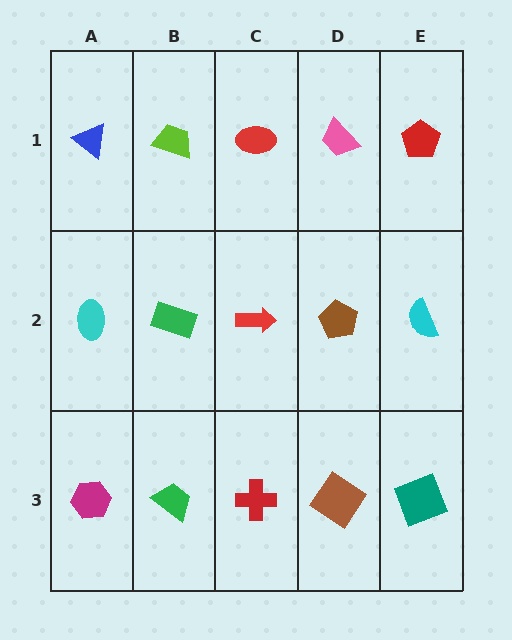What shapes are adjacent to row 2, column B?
A lime trapezoid (row 1, column B), a green trapezoid (row 3, column B), a cyan ellipse (row 2, column A), a red arrow (row 2, column C).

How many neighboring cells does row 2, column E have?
3.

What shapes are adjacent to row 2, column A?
A blue triangle (row 1, column A), a magenta hexagon (row 3, column A), a green rectangle (row 2, column B).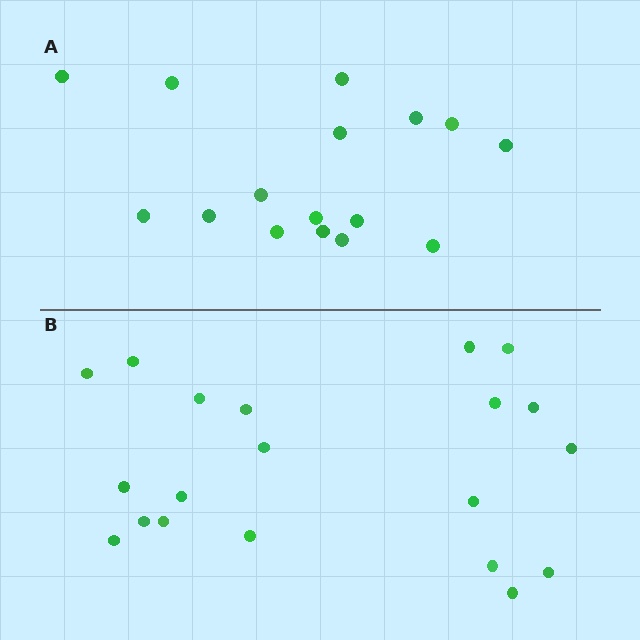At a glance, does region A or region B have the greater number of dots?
Region B (the bottom region) has more dots.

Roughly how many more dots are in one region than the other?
Region B has about 4 more dots than region A.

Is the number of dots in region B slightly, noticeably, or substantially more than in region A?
Region B has noticeably more, but not dramatically so. The ratio is roughly 1.2 to 1.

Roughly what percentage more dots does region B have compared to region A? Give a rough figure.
About 25% more.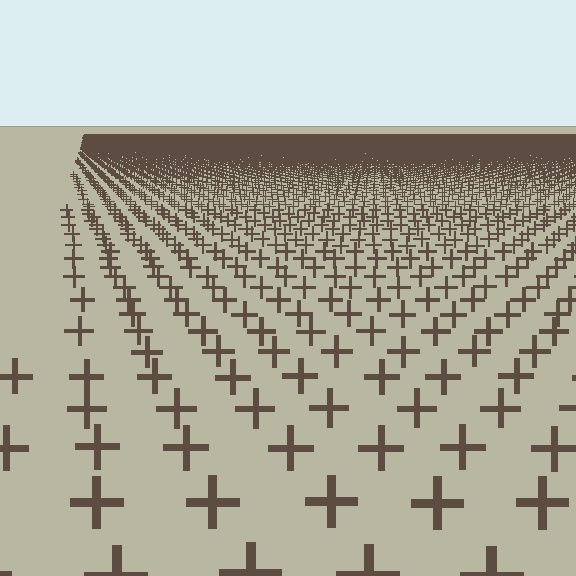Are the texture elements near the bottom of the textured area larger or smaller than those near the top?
Larger. Near the bottom, elements are closer to the viewer and appear at a bigger on-screen size.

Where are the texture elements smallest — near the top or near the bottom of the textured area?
Near the top.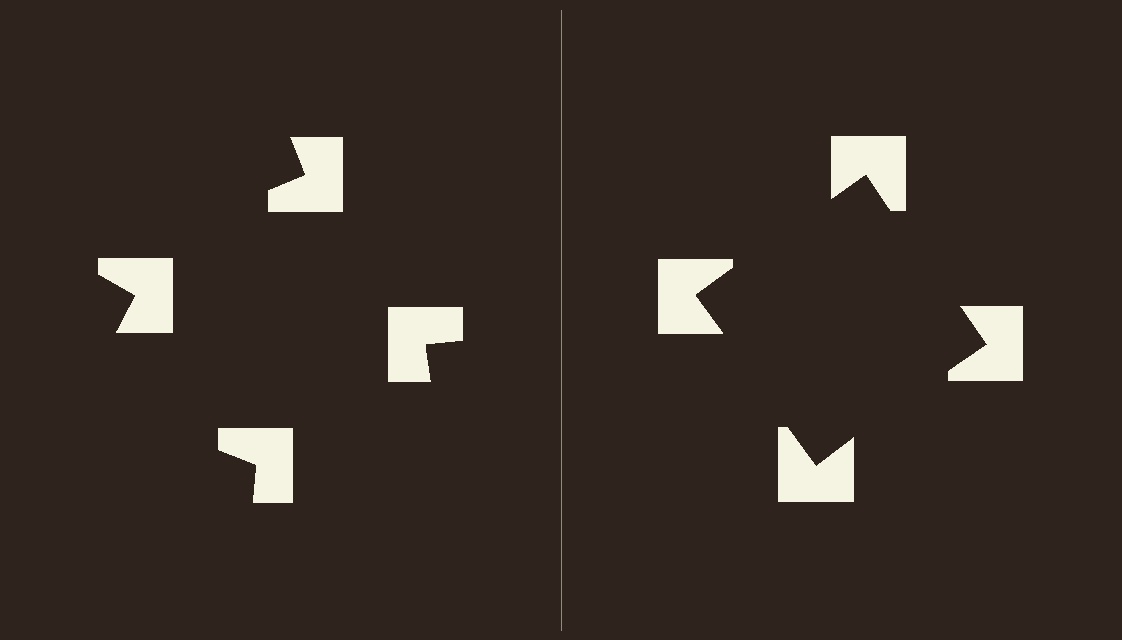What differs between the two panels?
The notched squares are positioned identically on both sides; only the wedge orientations differ. On the right they align to a square; on the left they are misaligned.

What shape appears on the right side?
An illusory square.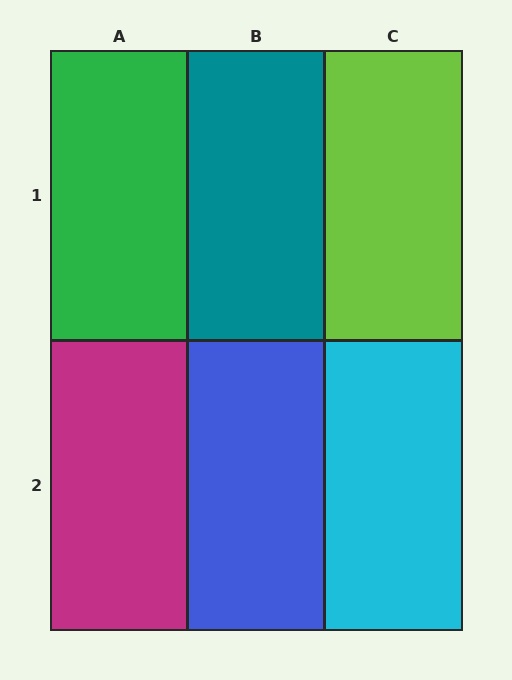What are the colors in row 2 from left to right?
Magenta, blue, cyan.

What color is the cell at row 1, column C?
Lime.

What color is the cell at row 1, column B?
Teal.